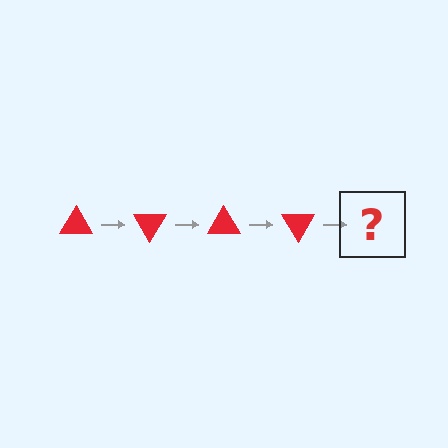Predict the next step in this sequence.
The next step is a red triangle rotated 240 degrees.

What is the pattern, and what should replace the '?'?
The pattern is that the triangle rotates 60 degrees each step. The '?' should be a red triangle rotated 240 degrees.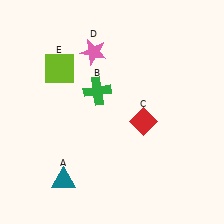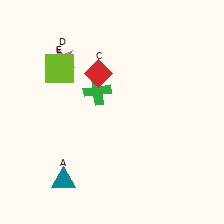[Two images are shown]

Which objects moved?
The objects that moved are: the red diamond (C), the pink star (D).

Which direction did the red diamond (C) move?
The red diamond (C) moved up.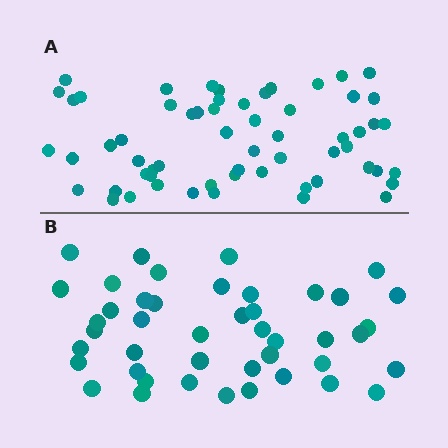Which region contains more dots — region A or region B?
Region A (the top region) has more dots.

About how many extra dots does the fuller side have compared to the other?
Region A has approximately 15 more dots than region B.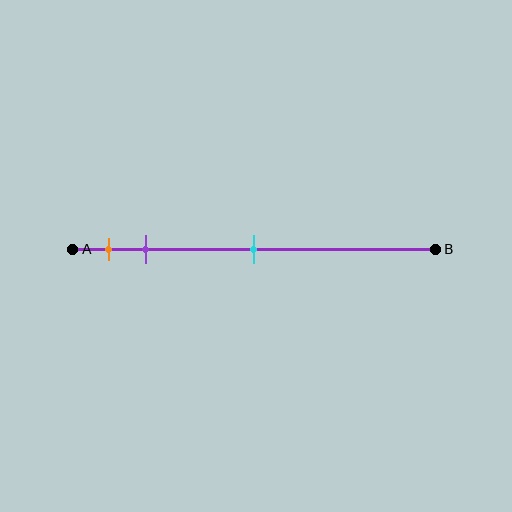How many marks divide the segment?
There are 3 marks dividing the segment.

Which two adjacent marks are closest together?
The orange and purple marks are the closest adjacent pair.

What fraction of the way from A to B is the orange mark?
The orange mark is approximately 10% (0.1) of the way from A to B.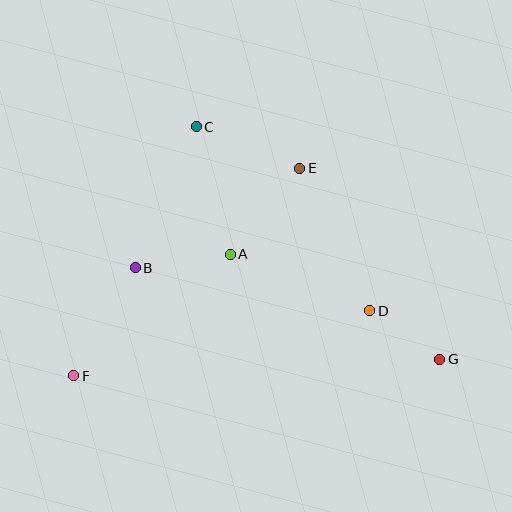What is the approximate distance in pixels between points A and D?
The distance between A and D is approximately 150 pixels.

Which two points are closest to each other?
Points D and G are closest to each other.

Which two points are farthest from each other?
Points F and G are farthest from each other.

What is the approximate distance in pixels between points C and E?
The distance between C and E is approximately 112 pixels.